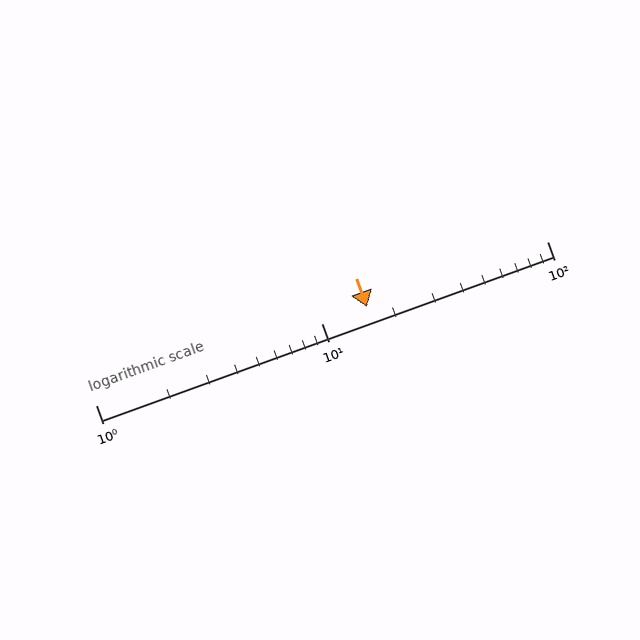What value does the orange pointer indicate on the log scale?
The pointer indicates approximately 16.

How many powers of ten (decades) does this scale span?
The scale spans 2 decades, from 1 to 100.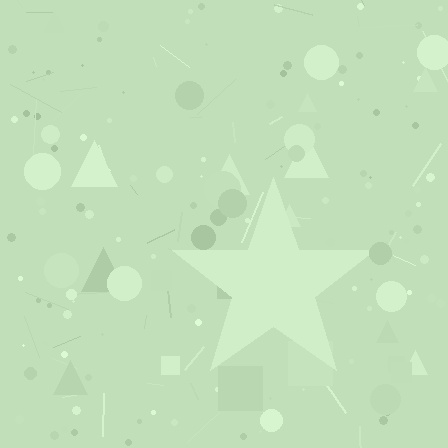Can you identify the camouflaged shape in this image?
The camouflaged shape is a star.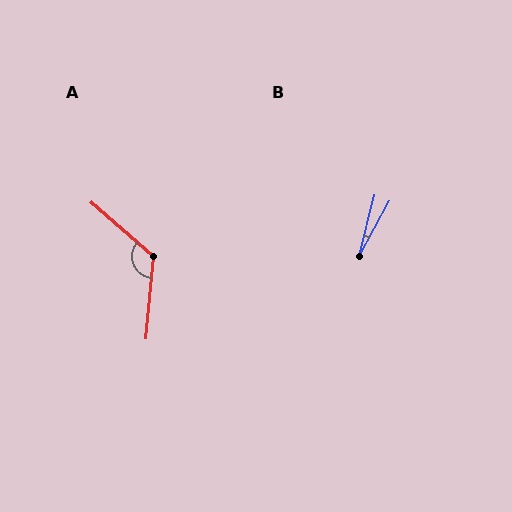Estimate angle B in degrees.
Approximately 15 degrees.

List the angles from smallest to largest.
B (15°), A (126°).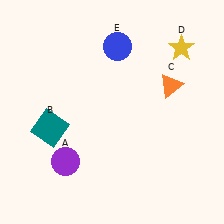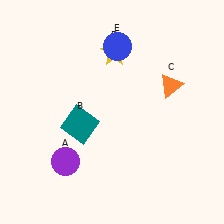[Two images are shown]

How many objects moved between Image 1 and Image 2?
2 objects moved between the two images.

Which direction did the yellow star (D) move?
The yellow star (D) moved left.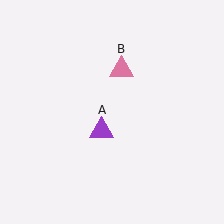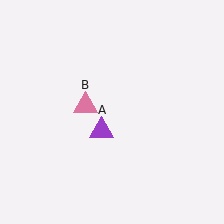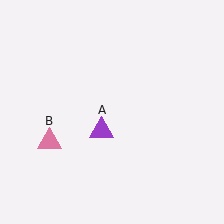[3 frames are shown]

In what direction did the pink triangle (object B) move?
The pink triangle (object B) moved down and to the left.